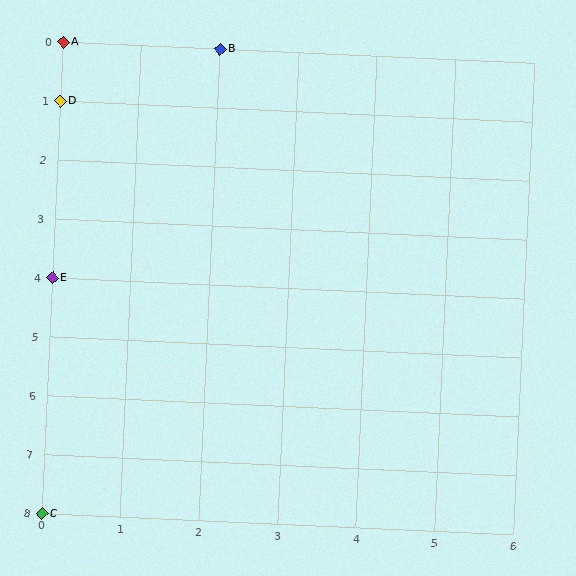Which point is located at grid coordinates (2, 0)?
Point B is at (2, 0).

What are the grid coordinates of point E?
Point E is at grid coordinates (0, 4).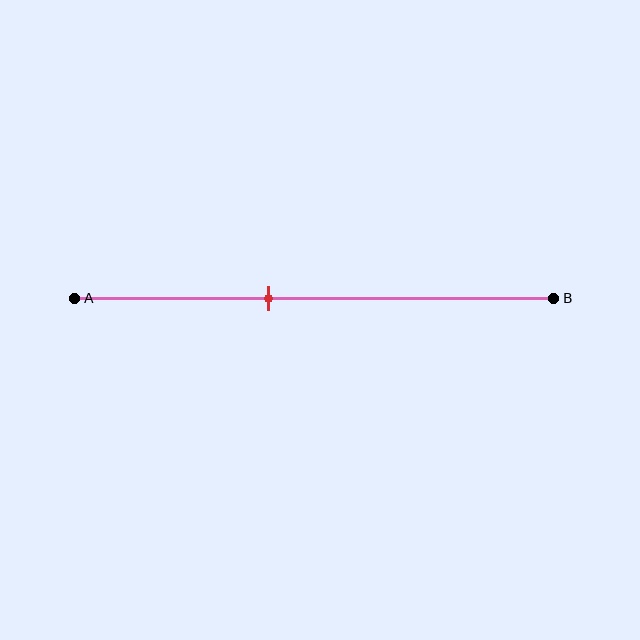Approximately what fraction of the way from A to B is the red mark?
The red mark is approximately 40% of the way from A to B.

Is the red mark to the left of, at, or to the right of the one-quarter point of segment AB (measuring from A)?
The red mark is to the right of the one-quarter point of segment AB.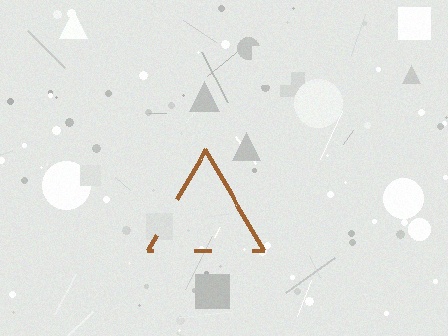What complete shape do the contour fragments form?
The contour fragments form a triangle.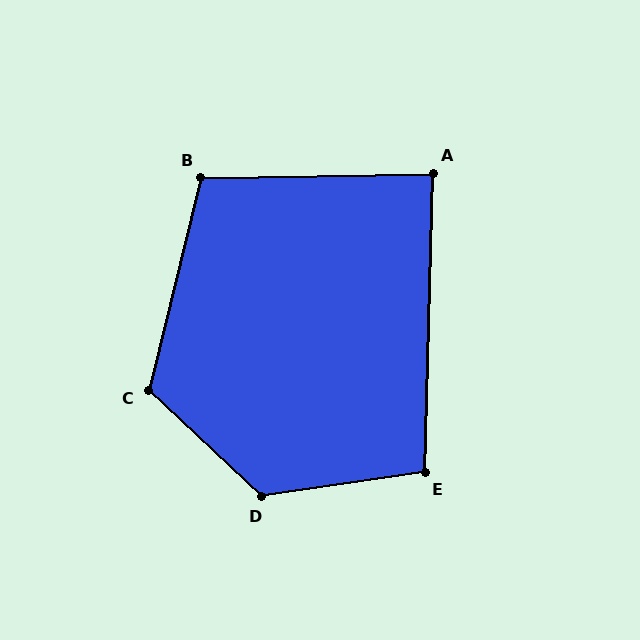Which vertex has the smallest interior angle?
A, at approximately 87 degrees.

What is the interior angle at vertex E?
Approximately 100 degrees (obtuse).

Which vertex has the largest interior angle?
D, at approximately 129 degrees.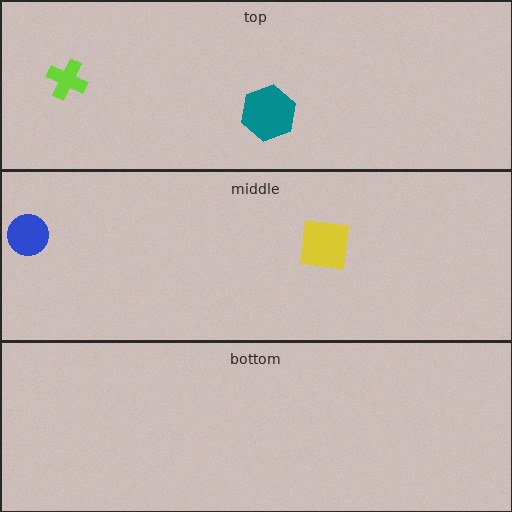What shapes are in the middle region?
The blue circle, the yellow square.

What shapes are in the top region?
The lime cross, the teal hexagon.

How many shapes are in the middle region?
2.